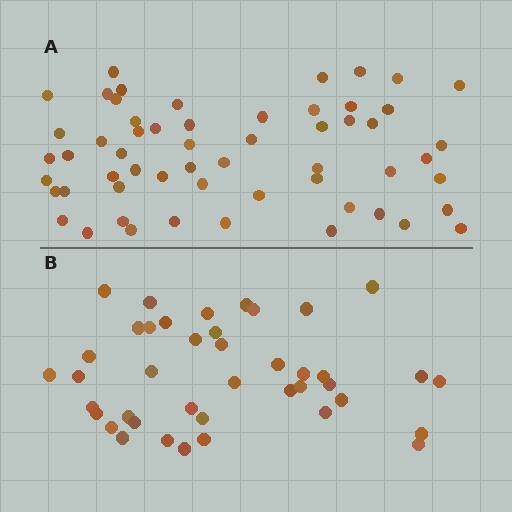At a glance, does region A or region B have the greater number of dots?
Region A (the top region) has more dots.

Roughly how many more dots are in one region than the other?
Region A has approximately 15 more dots than region B.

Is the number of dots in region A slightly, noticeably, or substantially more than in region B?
Region A has noticeably more, but not dramatically so. The ratio is roughly 1.4 to 1.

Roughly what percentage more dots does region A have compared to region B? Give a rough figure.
About 40% more.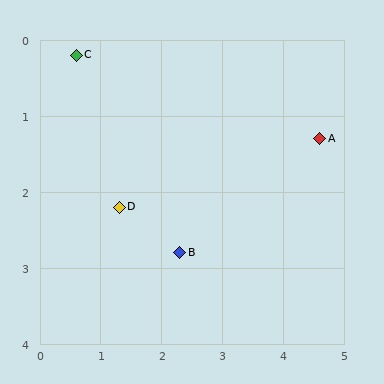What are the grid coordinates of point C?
Point C is at approximately (0.6, 0.2).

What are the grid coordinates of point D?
Point D is at approximately (1.3, 2.2).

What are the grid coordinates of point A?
Point A is at approximately (4.6, 1.3).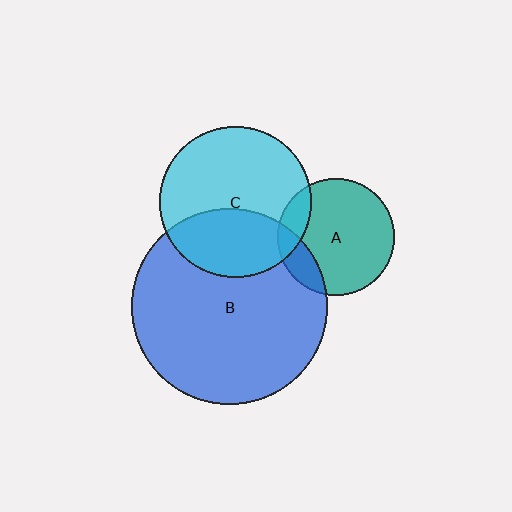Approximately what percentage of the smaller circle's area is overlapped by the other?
Approximately 15%.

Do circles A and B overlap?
Yes.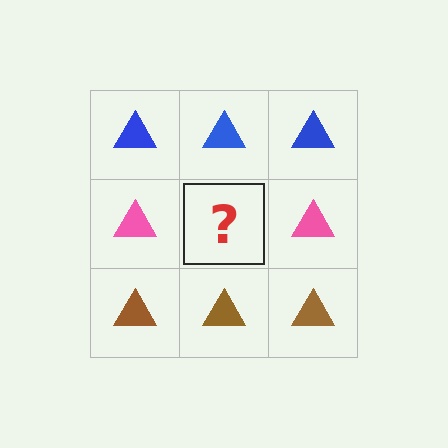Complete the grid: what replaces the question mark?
The question mark should be replaced with a pink triangle.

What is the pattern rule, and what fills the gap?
The rule is that each row has a consistent color. The gap should be filled with a pink triangle.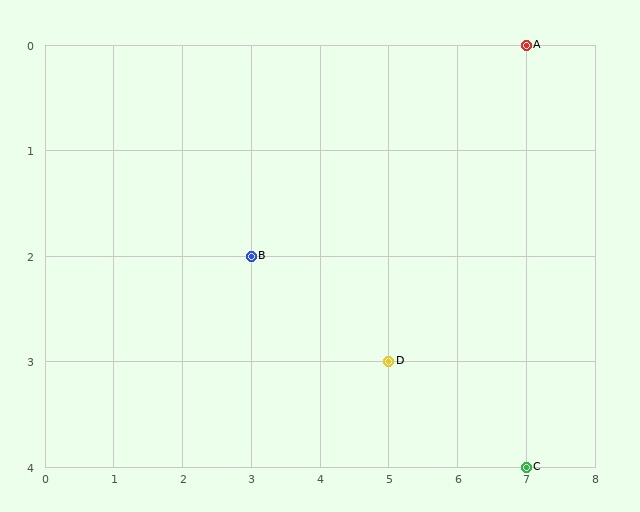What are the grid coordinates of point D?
Point D is at grid coordinates (5, 3).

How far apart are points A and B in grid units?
Points A and B are 4 columns and 2 rows apart (about 4.5 grid units diagonally).